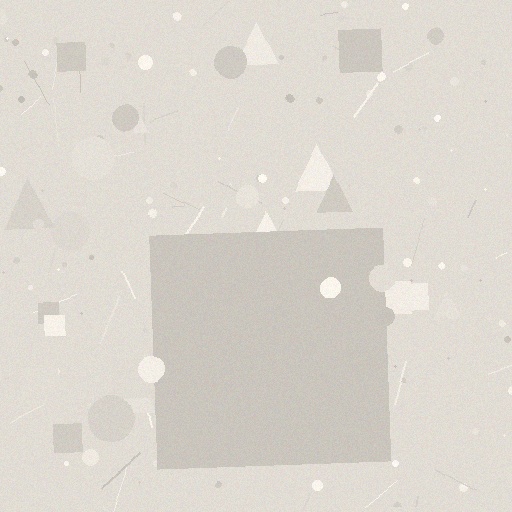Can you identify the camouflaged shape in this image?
The camouflaged shape is a square.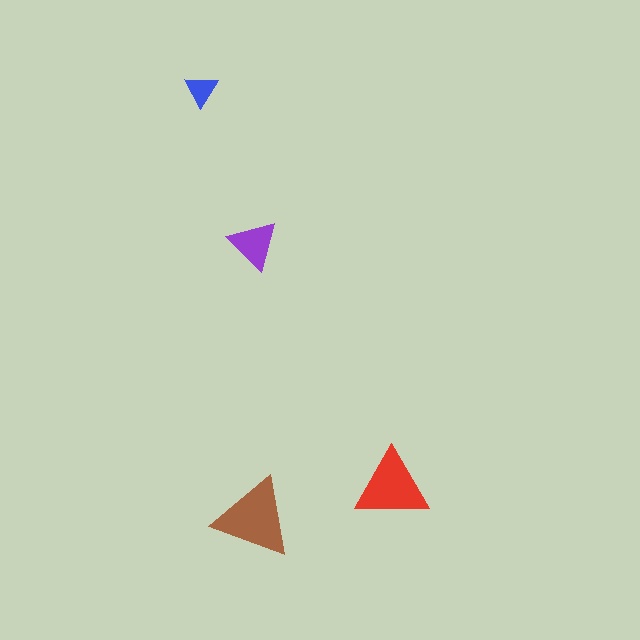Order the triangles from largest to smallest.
the brown one, the red one, the purple one, the blue one.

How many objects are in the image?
There are 4 objects in the image.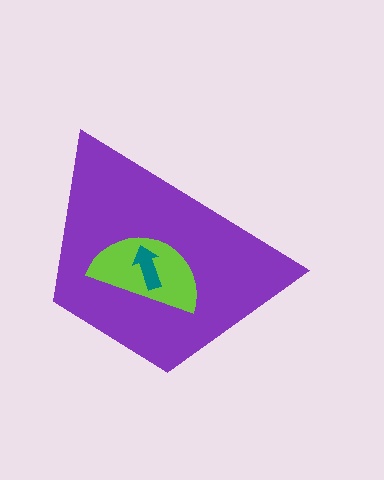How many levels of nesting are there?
3.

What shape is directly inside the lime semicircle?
The teal arrow.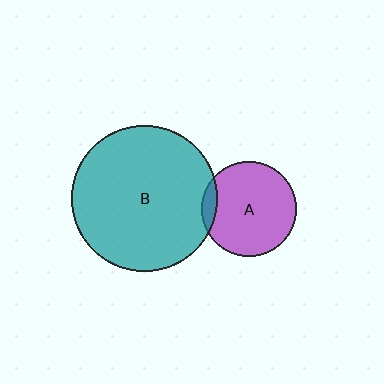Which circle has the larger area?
Circle B (teal).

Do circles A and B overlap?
Yes.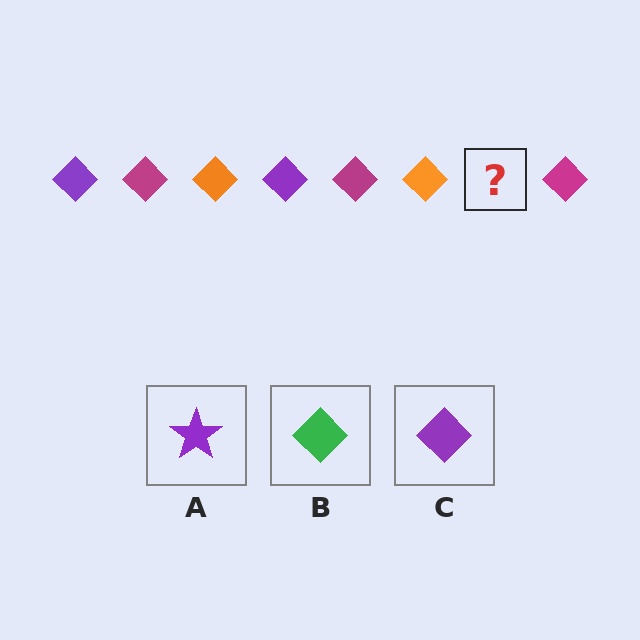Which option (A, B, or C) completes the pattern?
C.